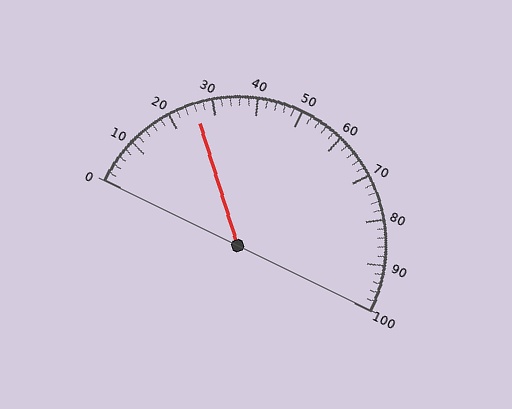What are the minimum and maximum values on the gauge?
The gauge ranges from 0 to 100.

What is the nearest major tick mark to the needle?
The nearest major tick mark is 30.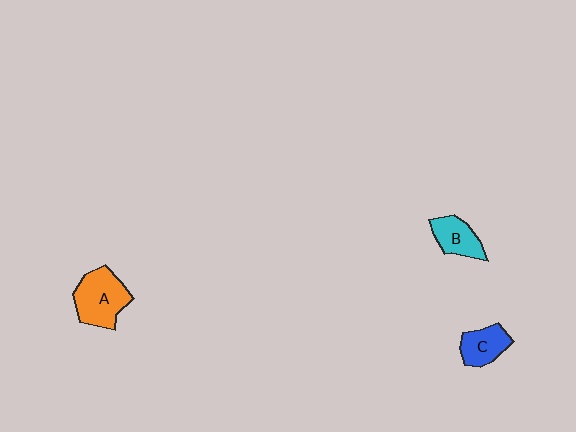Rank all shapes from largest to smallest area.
From largest to smallest: A (orange), C (blue), B (cyan).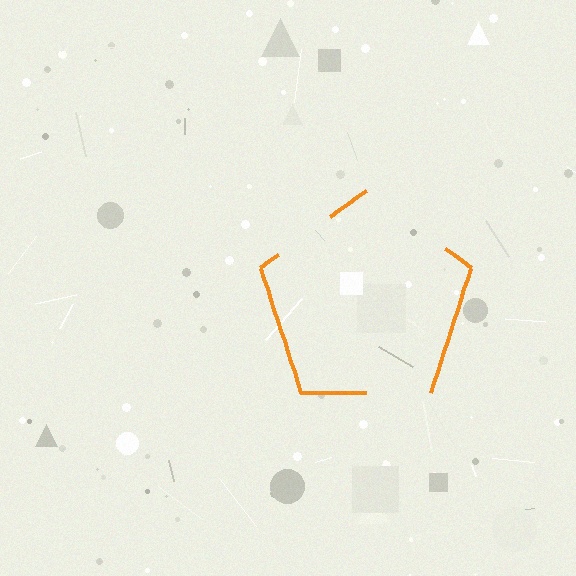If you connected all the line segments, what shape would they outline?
They would outline a pentagon.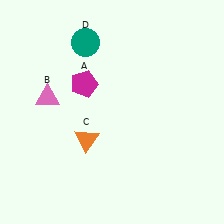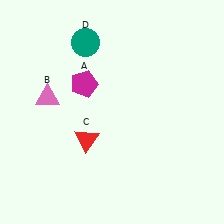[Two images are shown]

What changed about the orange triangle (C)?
In Image 1, C is orange. In Image 2, it changed to red.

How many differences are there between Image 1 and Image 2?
There is 1 difference between the two images.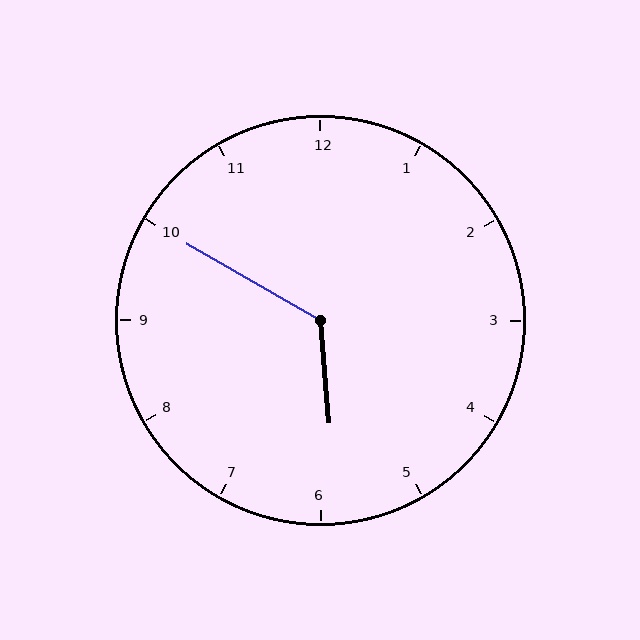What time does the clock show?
5:50.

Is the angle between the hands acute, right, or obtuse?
It is obtuse.